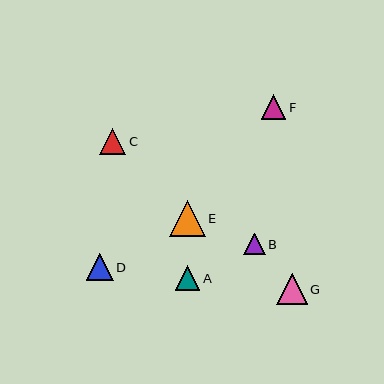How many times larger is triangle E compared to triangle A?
Triangle E is approximately 1.5 times the size of triangle A.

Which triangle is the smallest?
Triangle B is the smallest with a size of approximately 21 pixels.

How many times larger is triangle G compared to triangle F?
Triangle G is approximately 1.2 times the size of triangle F.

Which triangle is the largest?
Triangle E is the largest with a size of approximately 36 pixels.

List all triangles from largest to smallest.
From largest to smallest: E, G, D, C, A, F, B.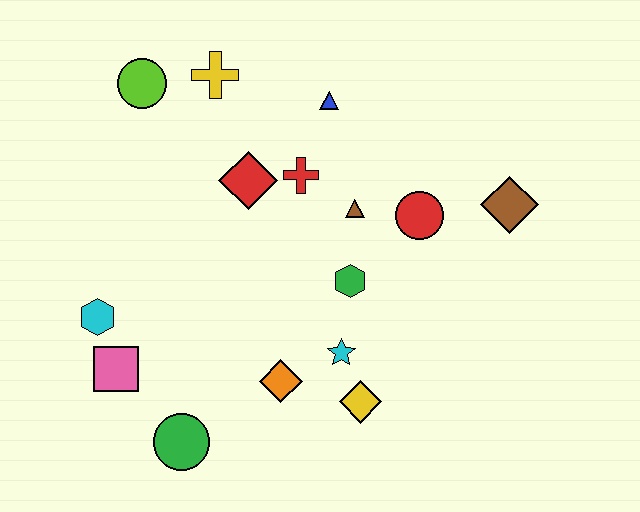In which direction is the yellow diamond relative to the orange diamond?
The yellow diamond is to the right of the orange diamond.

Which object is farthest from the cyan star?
The lime circle is farthest from the cyan star.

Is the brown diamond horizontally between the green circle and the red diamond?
No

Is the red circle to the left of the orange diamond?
No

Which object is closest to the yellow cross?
The lime circle is closest to the yellow cross.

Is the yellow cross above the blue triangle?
Yes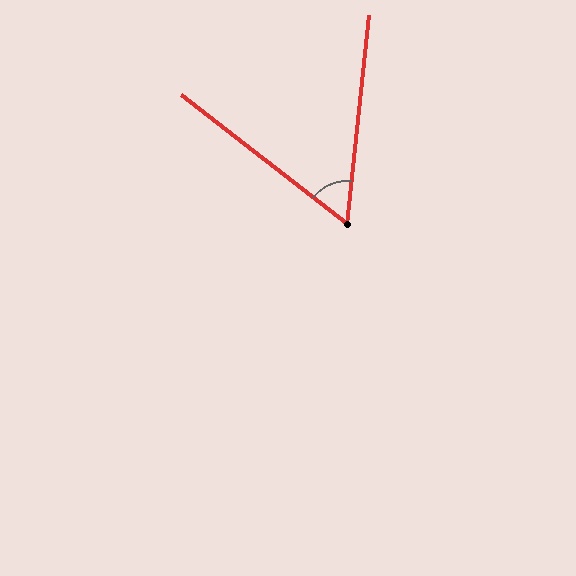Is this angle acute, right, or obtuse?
It is acute.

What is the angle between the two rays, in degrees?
Approximately 58 degrees.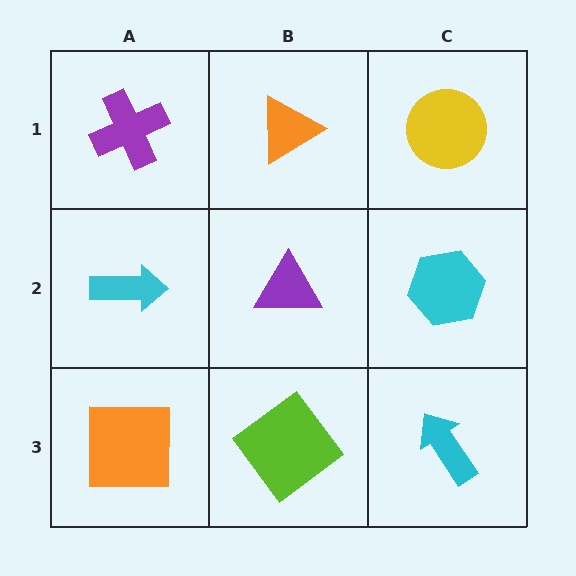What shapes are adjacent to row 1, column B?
A purple triangle (row 2, column B), a purple cross (row 1, column A), a yellow circle (row 1, column C).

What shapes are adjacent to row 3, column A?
A cyan arrow (row 2, column A), a lime diamond (row 3, column B).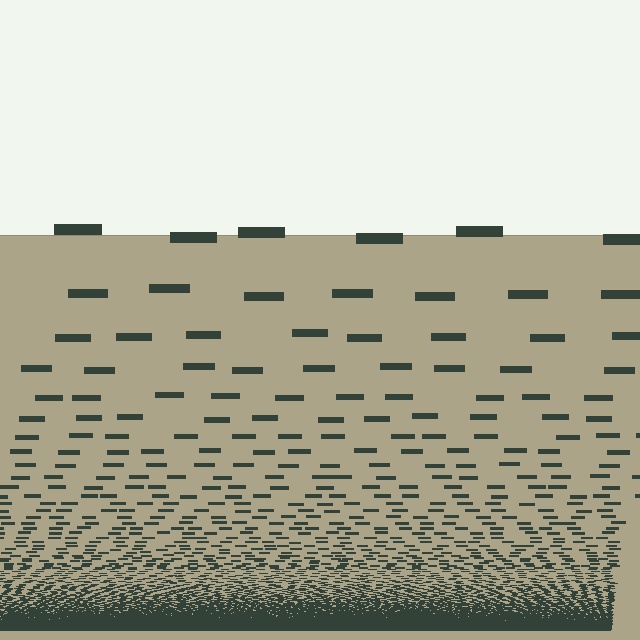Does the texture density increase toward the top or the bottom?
Density increases toward the bottom.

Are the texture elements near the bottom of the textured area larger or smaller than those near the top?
Smaller. The gradient is inverted — elements near the bottom are smaller and denser.